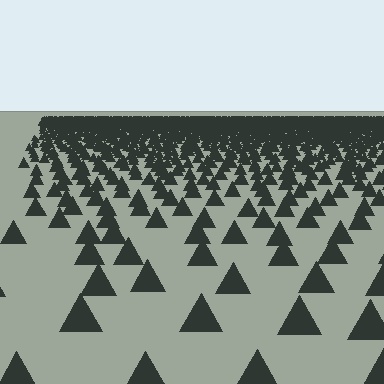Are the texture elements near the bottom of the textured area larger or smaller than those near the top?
Larger. Near the bottom, elements are closer to the viewer and appear at a bigger on-screen size.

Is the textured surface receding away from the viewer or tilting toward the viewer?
The surface is receding away from the viewer. Texture elements get smaller and denser toward the top.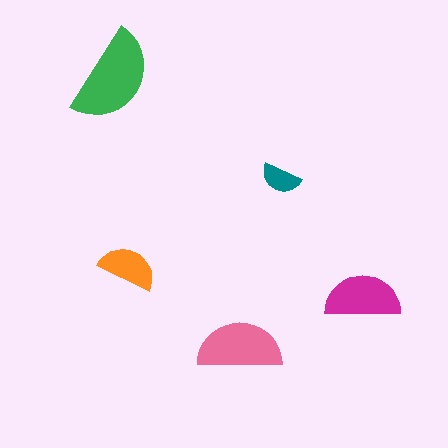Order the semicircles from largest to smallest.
the green one, the pink one, the magenta one, the orange one, the teal one.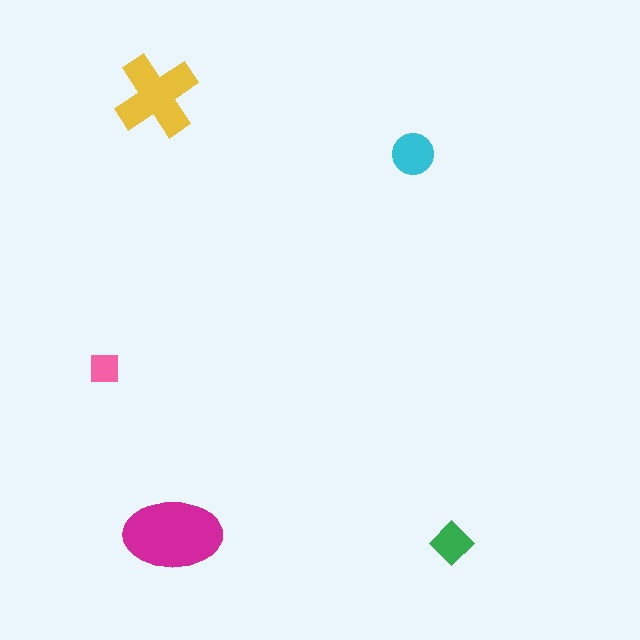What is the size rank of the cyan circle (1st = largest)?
3rd.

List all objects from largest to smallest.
The magenta ellipse, the yellow cross, the cyan circle, the green diamond, the pink square.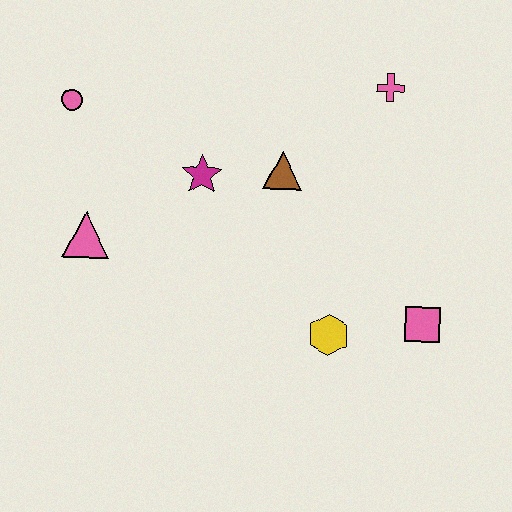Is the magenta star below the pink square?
No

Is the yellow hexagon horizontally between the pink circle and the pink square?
Yes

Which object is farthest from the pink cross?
The pink triangle is farthest from the pink cross.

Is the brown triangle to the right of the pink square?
No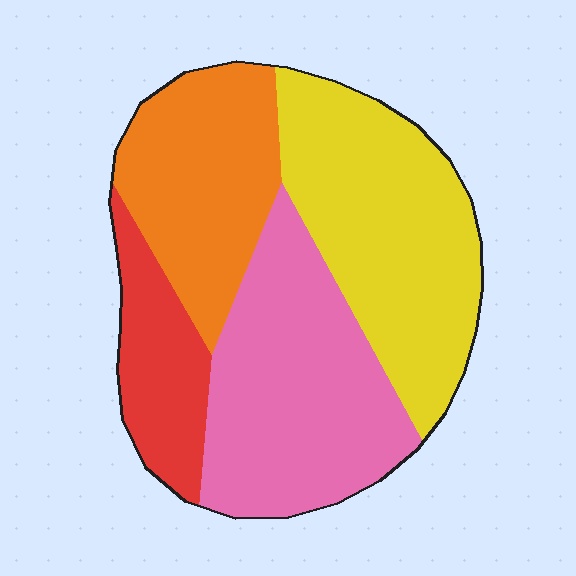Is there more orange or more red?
Orange.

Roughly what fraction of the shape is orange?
Orange takes up about one quarter (1/4) of the shape.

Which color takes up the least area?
Red, at roughly 15%.